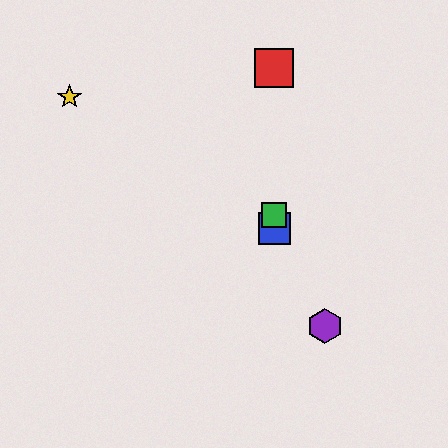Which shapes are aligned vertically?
The red square, the blue square, the green square are aligned vertically.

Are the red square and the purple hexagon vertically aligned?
No, the red square is at x≈274 and the purple hexagon is at x≈325.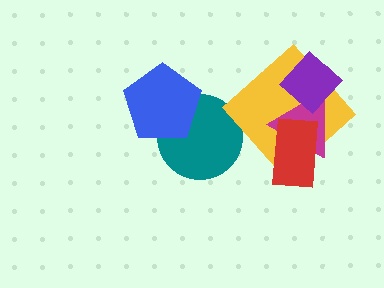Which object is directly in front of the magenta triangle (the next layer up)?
The purple diamond is directly in front of the magenta triangle.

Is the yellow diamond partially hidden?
Yes, it is partially covered by another shape.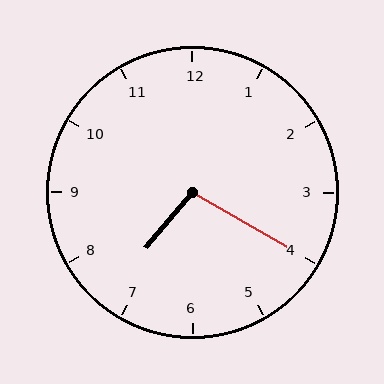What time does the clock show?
7:20.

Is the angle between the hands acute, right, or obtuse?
It is obtuse.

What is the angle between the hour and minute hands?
Approximately 100 degrees.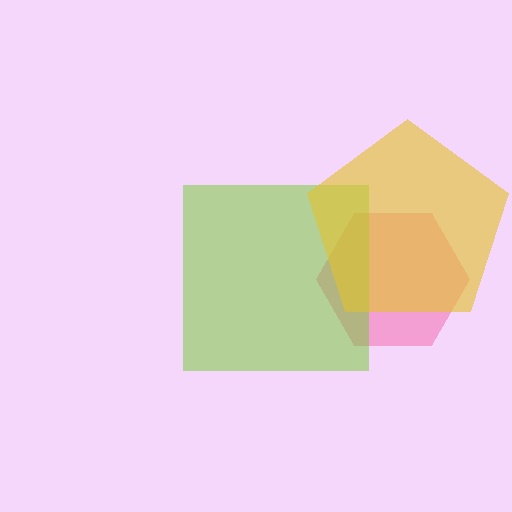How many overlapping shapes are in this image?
There are 3 overlapping shapes in the image.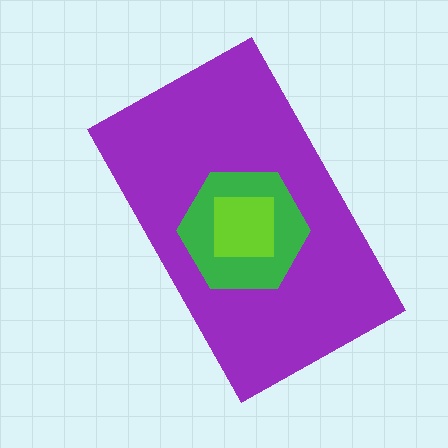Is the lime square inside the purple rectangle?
Yes.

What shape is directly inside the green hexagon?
The lime square.